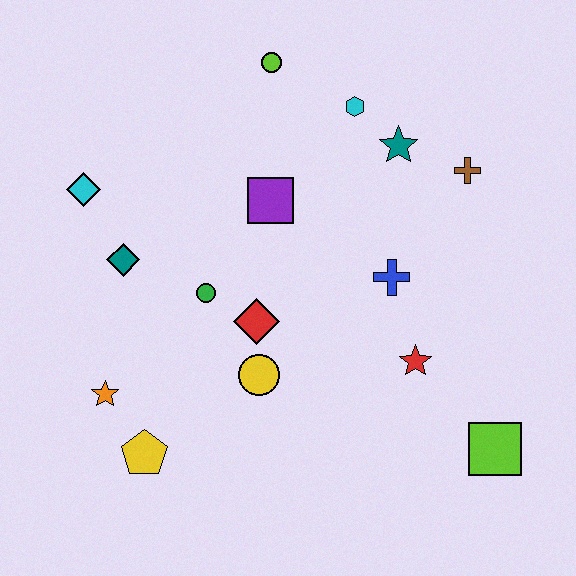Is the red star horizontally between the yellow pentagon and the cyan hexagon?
No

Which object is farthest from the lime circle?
The lime square is farthest from the lime circle.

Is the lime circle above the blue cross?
Yes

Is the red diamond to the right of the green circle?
Yes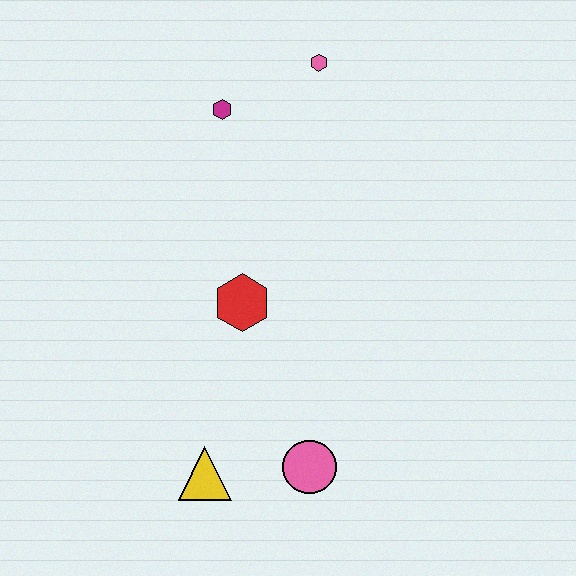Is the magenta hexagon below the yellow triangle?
No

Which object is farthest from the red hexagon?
The pink hexagon is farthest from the red hexagon.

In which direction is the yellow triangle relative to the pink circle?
The yellow triangle is to the left of the pink circle.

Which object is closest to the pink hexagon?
The magenta hexagon is closest to the pink hexagon.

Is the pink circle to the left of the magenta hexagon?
No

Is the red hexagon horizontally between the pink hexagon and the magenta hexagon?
Yes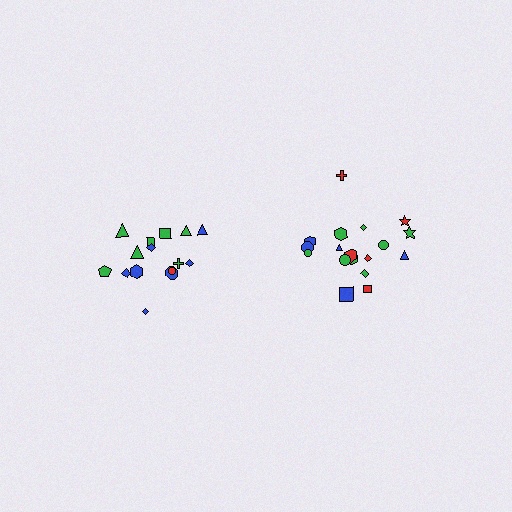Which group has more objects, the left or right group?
The right group.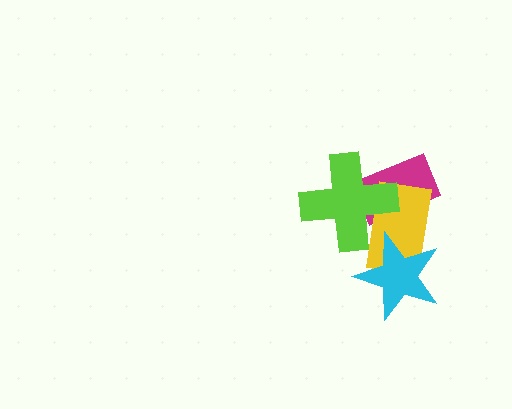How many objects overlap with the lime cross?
2 objects overlap with the lime cross.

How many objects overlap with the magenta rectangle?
2 objects overlap with the magenta rectangle.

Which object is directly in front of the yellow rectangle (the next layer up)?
The lime cross is directly in front of the yellow rectangle.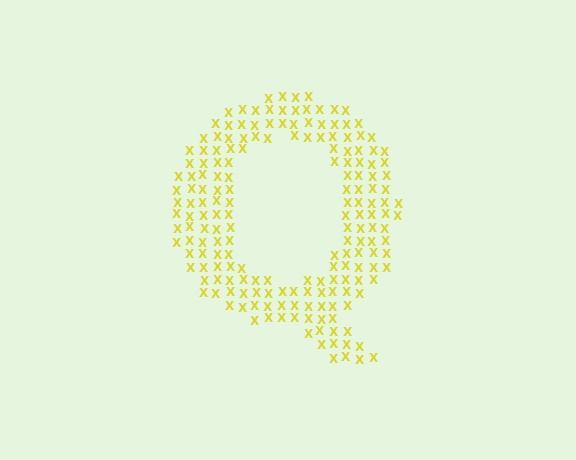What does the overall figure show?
The overall figure shows the letter Q.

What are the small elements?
The small elements are letter X's.